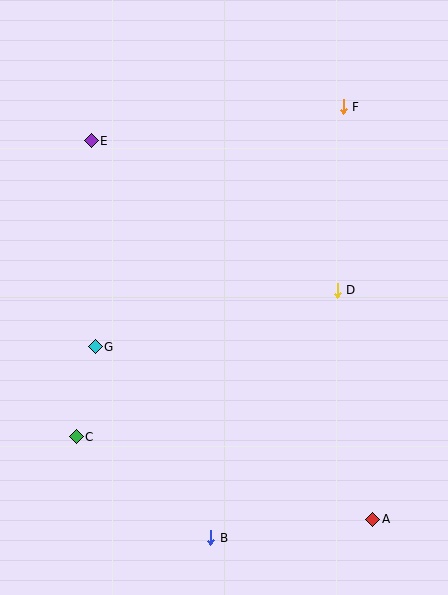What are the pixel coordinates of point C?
Point C is at (76, 437).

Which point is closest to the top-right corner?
Point F is closest to the top-right corner.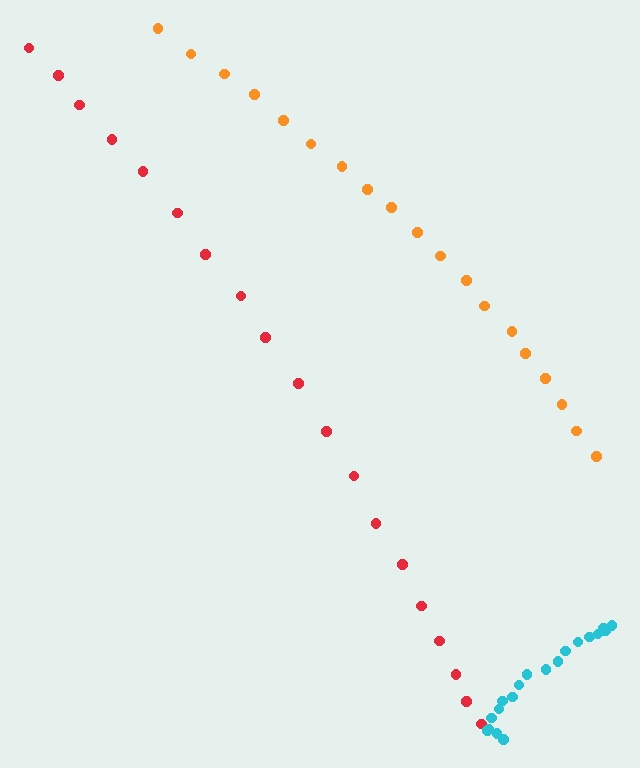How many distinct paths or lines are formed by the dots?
There are 3 distinct paths.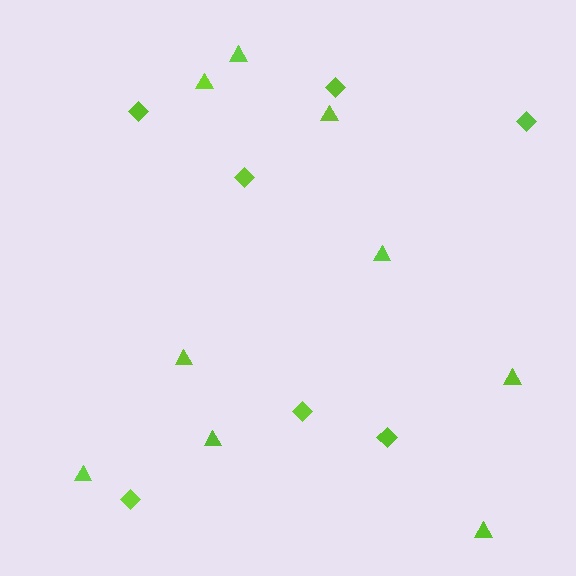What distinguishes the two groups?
There are 2 groups: one group of diamonds (7) and one group of triangles (9).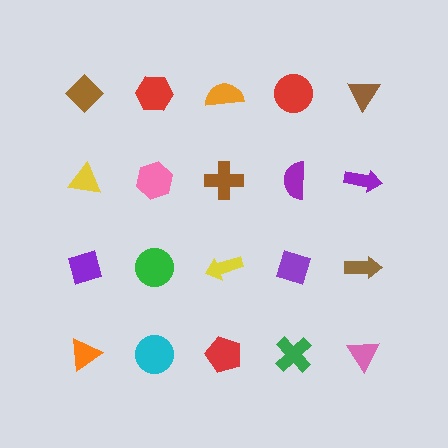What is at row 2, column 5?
A purple arrow.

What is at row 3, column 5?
A brown arrow.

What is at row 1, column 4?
A red circle.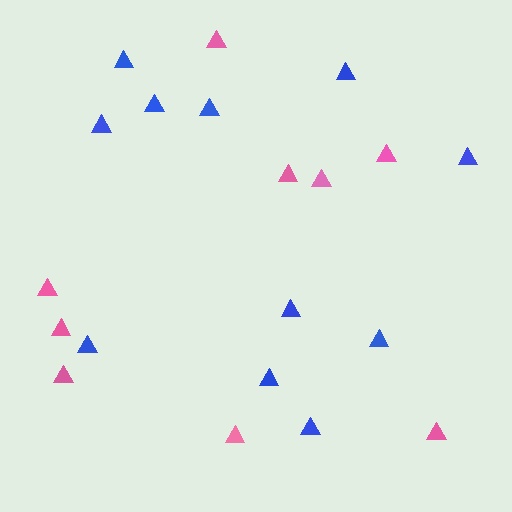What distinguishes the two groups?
There are 2 groups: one group of pink triangles (9) and one group of blue triangles (11).